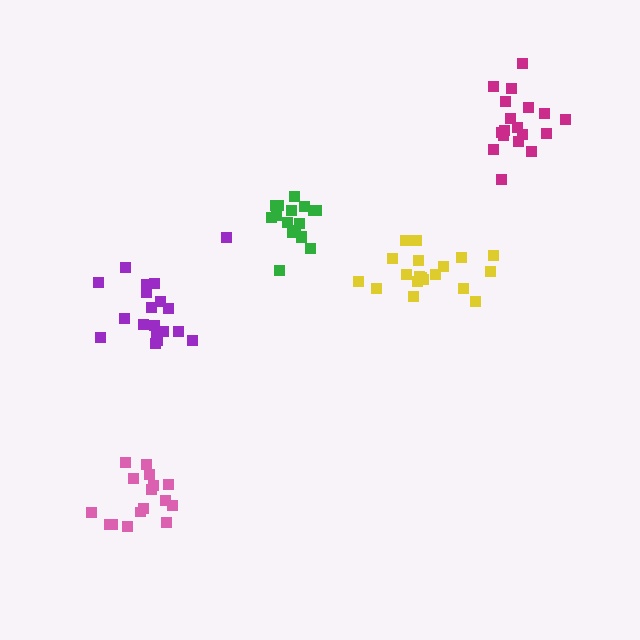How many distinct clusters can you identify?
There are 5 distinct clusters.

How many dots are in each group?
Group 1: 16 dots, Group 2: 19 dots, Group 3: 19 dots, Group 4: 17 dots, Group 5: 18 dots (89 total).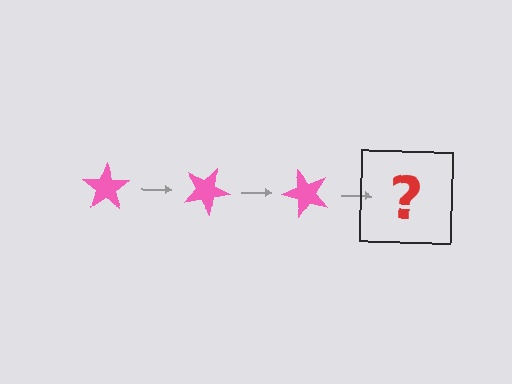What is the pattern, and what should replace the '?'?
The pattern is that the star rotates 25 degrees each step. The '?' should be a pink star rotated 75 degrees.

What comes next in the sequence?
The next element should be a pink star rotated 75 degrees.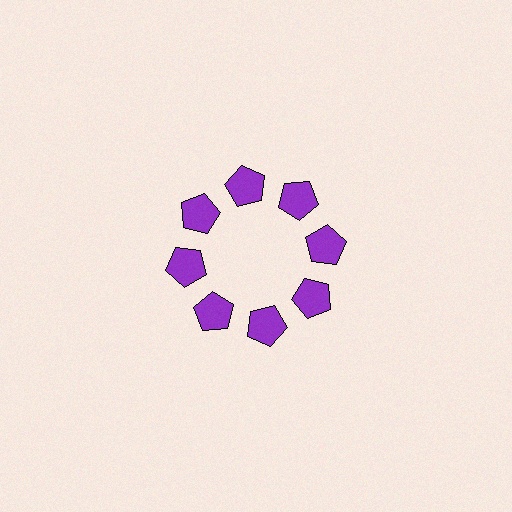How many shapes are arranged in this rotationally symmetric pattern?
There are 8 shapes, arranged in 8 groups of 1.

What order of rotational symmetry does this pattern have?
This pattern has 8-fold rotational symmetry.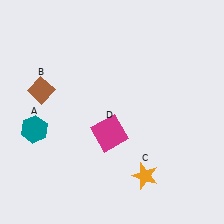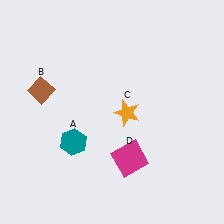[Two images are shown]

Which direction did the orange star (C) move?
The orange star (C) moved up.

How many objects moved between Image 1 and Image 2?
3 objects moved between the two images.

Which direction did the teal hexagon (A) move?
The teal hexagon (A) moved right.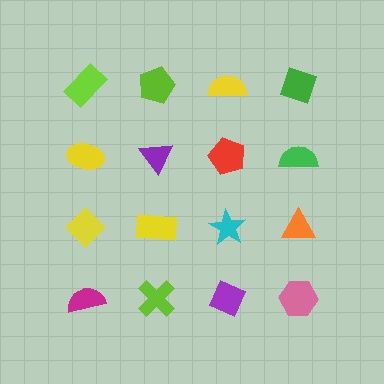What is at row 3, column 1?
A yellow diamond.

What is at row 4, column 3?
A purple diamond.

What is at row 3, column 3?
A cyan star.